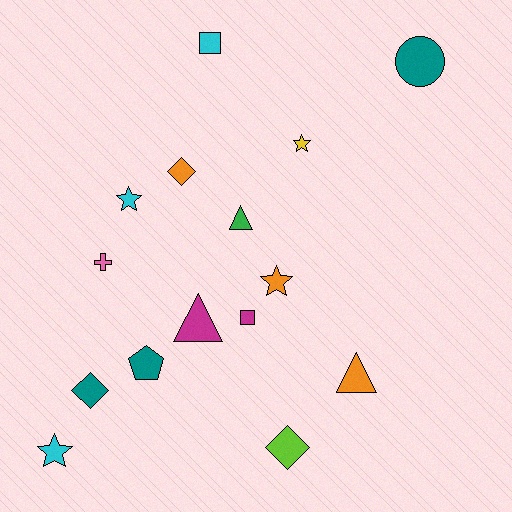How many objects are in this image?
There are 15 objects.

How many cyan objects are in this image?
There are 3 cyan objects.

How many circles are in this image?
There is 1 circle.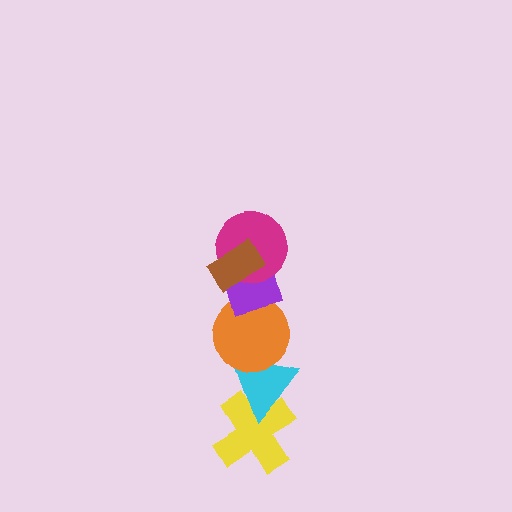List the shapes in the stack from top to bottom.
From top to bottom: the brown rectangle, the magenta circle, the purple diamond, the orange circle, the cyan triangle, the yellow cross.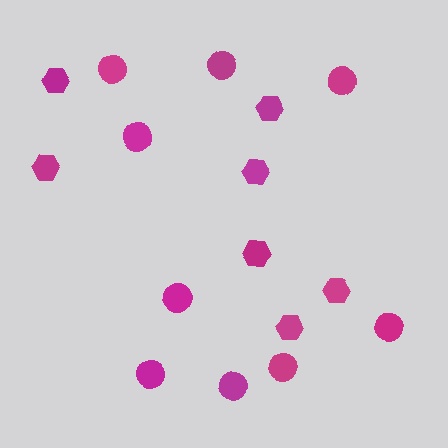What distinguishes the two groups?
There are 2 groups: one group of circles (9) and one group of hexagons (7).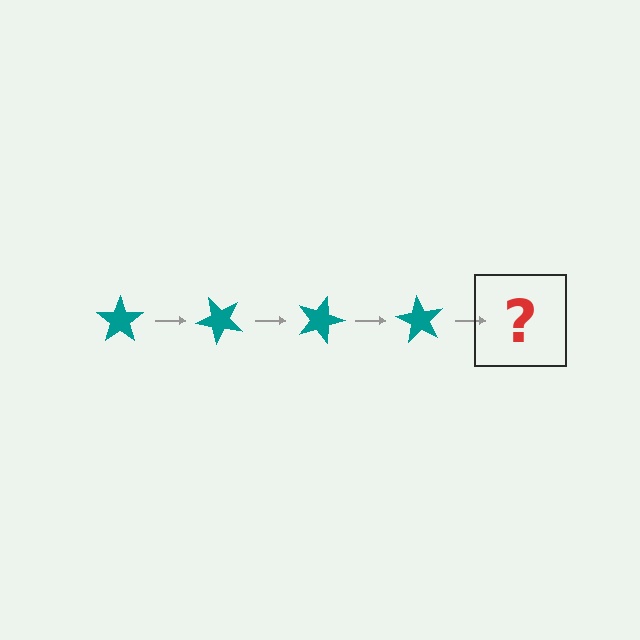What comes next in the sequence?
The next element should be a teal star rotated 180 degrees.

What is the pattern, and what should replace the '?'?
The pattern is that the star rotates 45 degrees each step. The '?' should be a teal star rotated 180 degrees.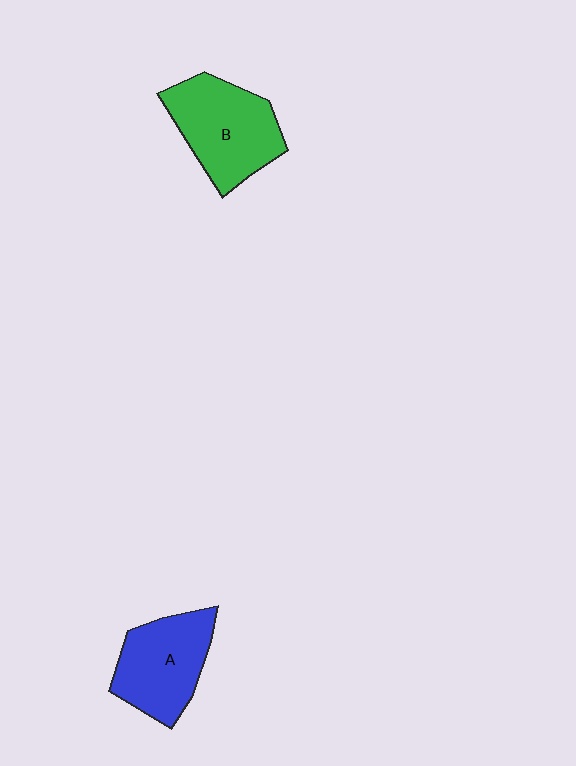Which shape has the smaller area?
Shape A (blue).